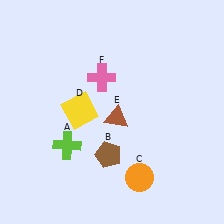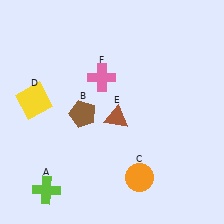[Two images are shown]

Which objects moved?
The objects that moved are: the lime cross (A), the brown pentagon (B), the yellow square (D).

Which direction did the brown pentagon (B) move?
The brown pentagon (B) moved up.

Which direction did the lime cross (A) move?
The lime cross (A) moved down.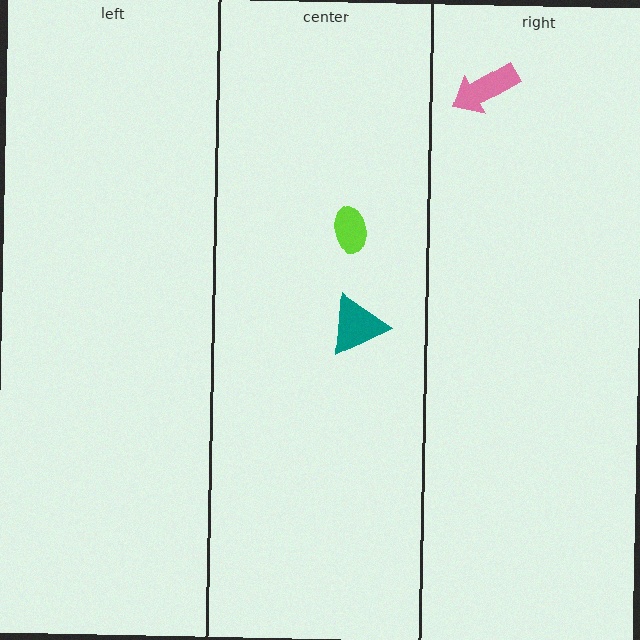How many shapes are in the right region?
1.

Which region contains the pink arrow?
The right region.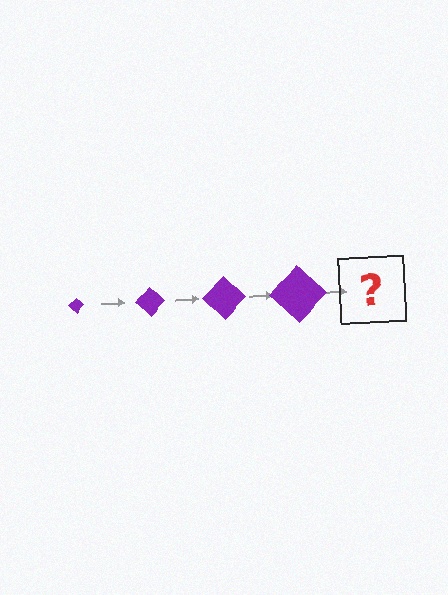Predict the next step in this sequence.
The next step is a purple diamond, larger than the previous one.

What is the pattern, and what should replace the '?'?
The pattern is that the diamond gets progressively larger each step. The '?' should be a purple diamond, larger than the previous one.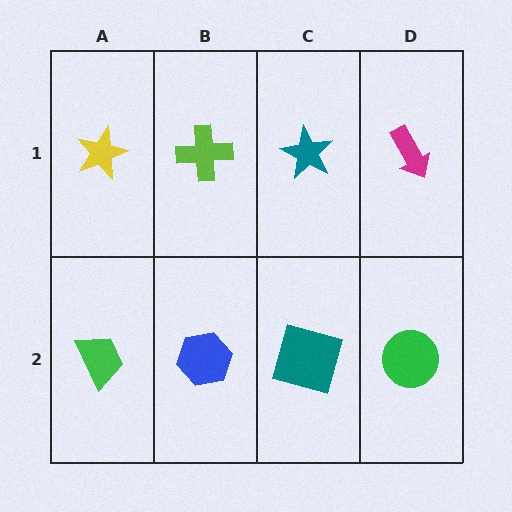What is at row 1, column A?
A yellow star.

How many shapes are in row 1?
4 shapes.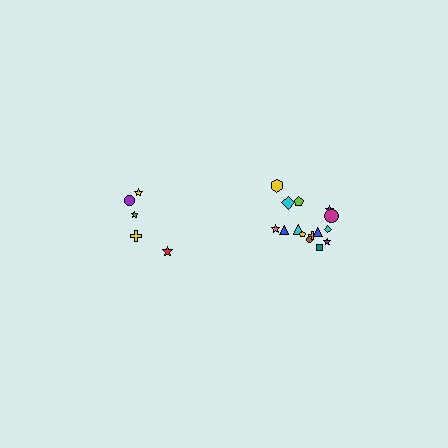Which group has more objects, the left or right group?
The right group.